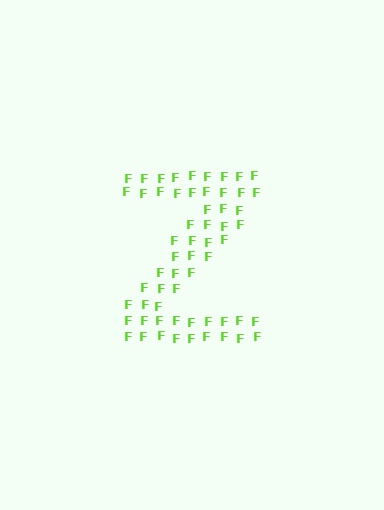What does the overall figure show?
The overall figure shows the letter Z.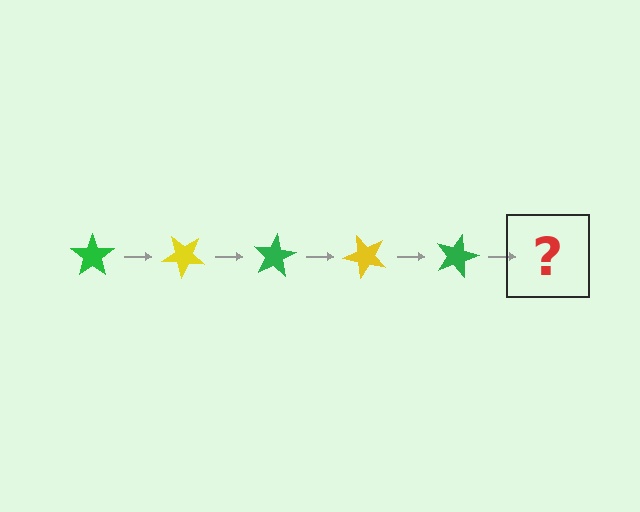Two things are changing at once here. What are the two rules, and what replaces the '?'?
The two rules are that it rotates 40 degrees each step and the color cycles through green and yellow. The '?' should be a yellow star, rotated 200 degrees from the start.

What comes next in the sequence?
The next element should be a yellow star, rotated 200 degrees from the start.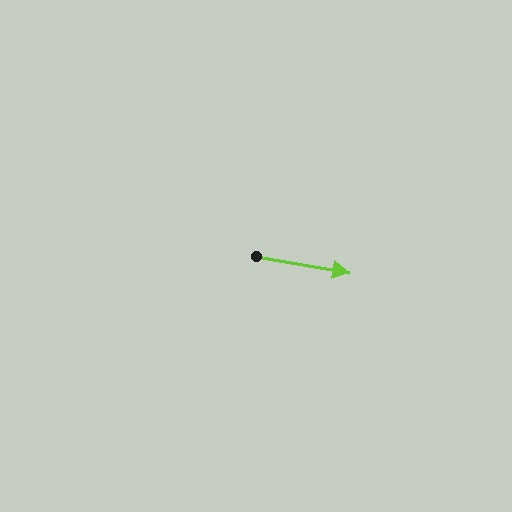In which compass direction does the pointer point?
East.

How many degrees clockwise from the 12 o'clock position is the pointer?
Approximately 100 degrees.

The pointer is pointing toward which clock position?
Roughly 3 o'clock.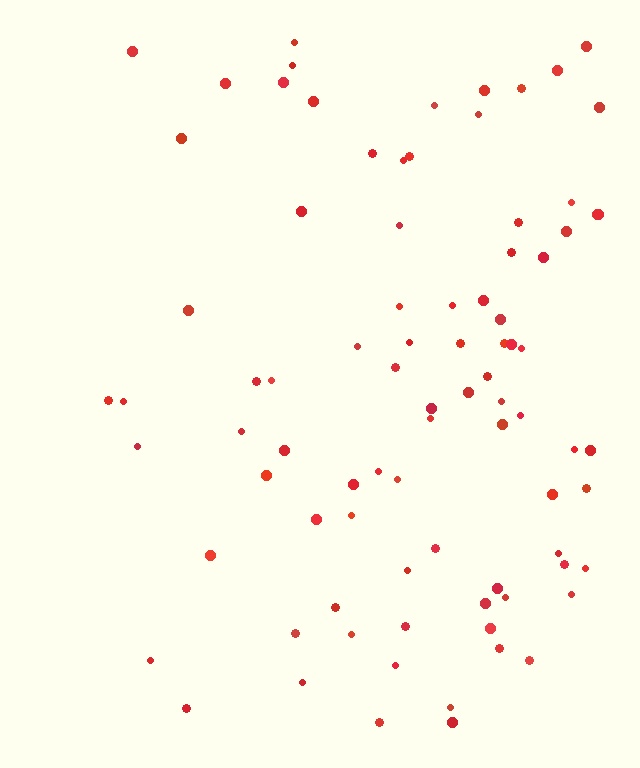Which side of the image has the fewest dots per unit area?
The left.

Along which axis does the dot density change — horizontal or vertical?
Horizontal.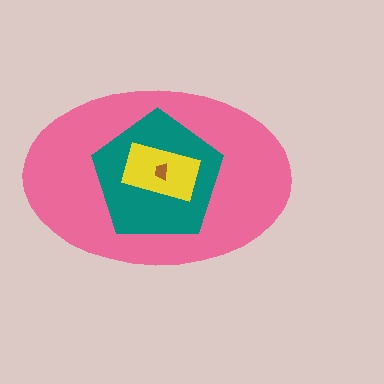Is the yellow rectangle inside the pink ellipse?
Yes.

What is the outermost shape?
The pink ellipse.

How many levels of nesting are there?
4.